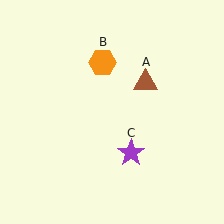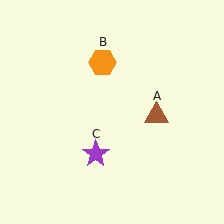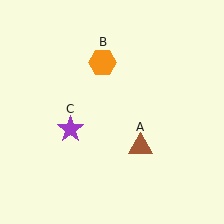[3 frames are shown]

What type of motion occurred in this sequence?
The brown triangle (object A), purple star (object C) rotated clockwise around the center of the scene.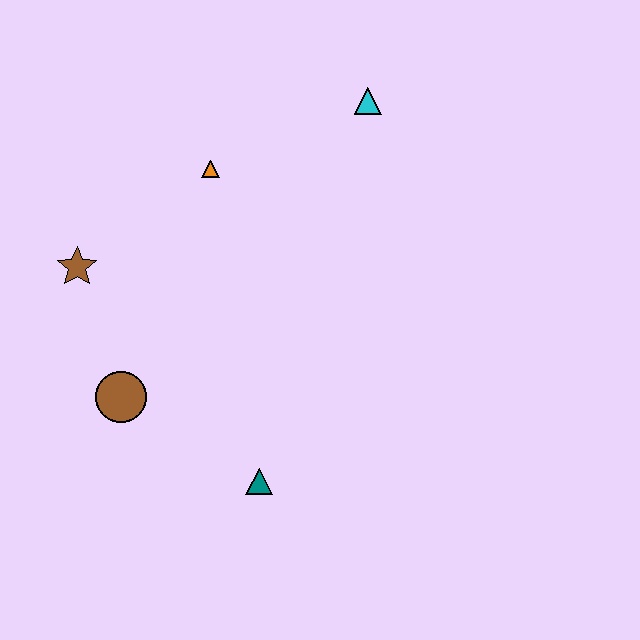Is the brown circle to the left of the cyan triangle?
Yes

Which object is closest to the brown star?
The brown circle is closest to the brown star.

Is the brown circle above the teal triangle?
Yes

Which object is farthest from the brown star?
The cyan triangle is farthest from the brown star.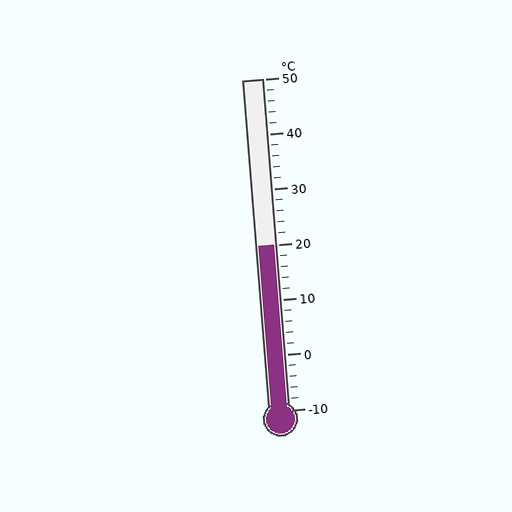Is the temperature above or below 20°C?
The temperature is at 20°C.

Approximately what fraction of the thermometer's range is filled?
The thermometer is filled to approximately 50% of its range.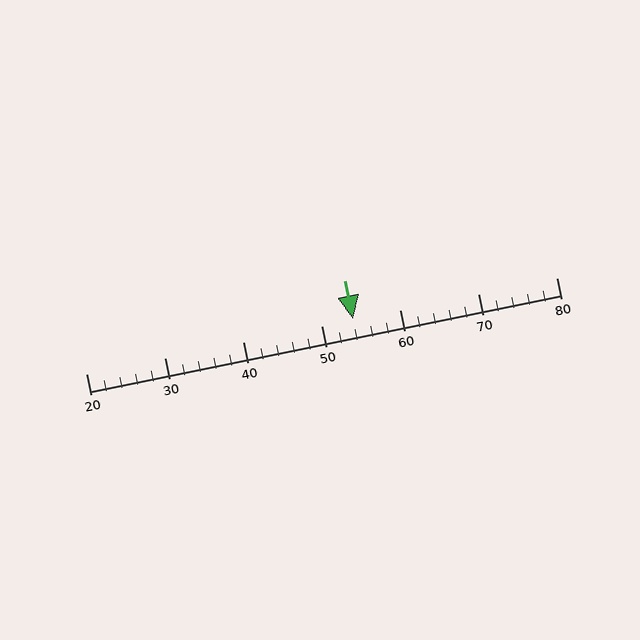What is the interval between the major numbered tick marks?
The major tick marks are spaced 10 units apart.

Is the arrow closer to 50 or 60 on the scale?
The arrow is closer to 50.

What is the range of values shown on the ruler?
The ruler shows values from 20 to 80.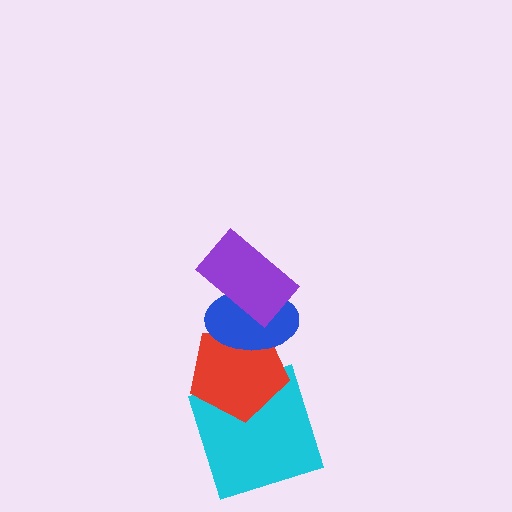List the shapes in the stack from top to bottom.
From top to bottom: the purple rectangle, the blue ellipse, the red pentagon, the cyan square.